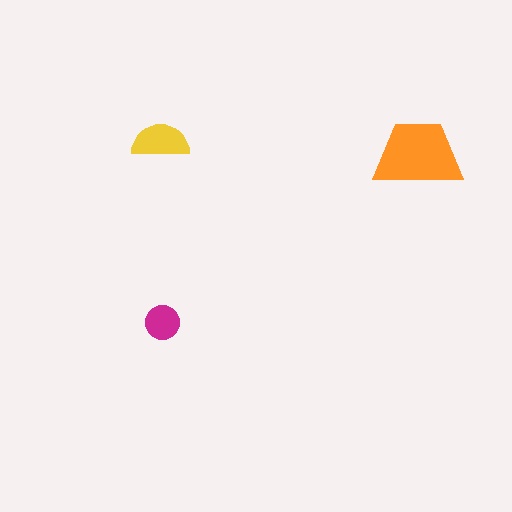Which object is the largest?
The orange trapezoid.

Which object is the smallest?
The magenta circle.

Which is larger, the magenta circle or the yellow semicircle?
The yellow semicircle.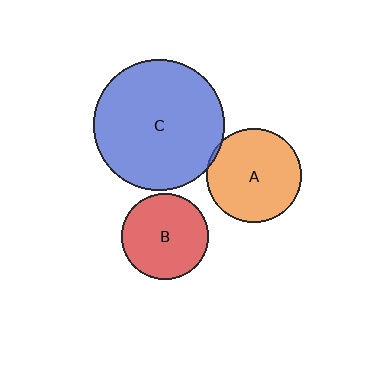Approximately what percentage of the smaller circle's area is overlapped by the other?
Approximately 5%.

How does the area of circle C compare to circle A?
Approximately 1.9 times.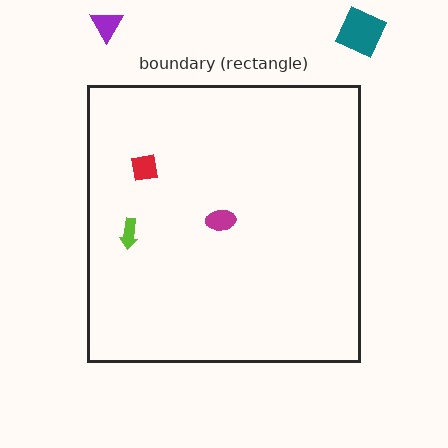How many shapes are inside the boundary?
3 inside, 2 outside.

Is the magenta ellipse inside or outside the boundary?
Inside.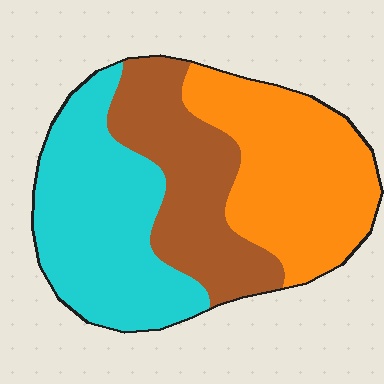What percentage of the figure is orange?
Orange covers 35% of the figure.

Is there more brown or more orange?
Orange.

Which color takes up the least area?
Brown, at roughly 30%.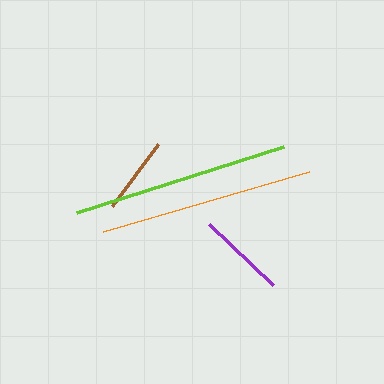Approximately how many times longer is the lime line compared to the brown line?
The lime line is approximately 2.8 times the length of the brown line.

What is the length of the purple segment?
The purple segment is approximately 88 pixels long.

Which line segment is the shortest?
The brown line is the shortest at approximately 77 pixels.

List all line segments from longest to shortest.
From longest to shortest: lime, orange, purple, brown.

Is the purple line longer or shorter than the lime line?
The lime line is longer than the purple line.